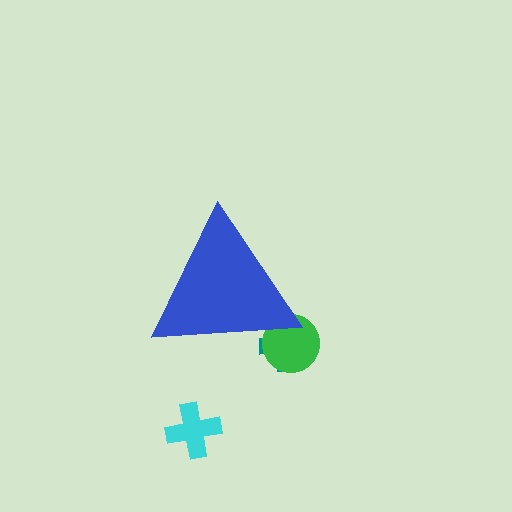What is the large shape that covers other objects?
A blue triangle.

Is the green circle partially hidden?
Yes, the green circle is partially hidden behind the blue triangle.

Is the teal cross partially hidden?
Yes, the teal cross is partially hidden behind the blue triangle.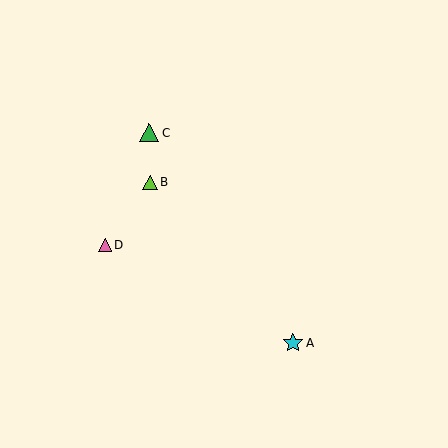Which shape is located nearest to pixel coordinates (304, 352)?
The cyan star (labeled A) at (293, 343) is nearest to that location.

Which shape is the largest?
The cyan star (labeled A) is the largest.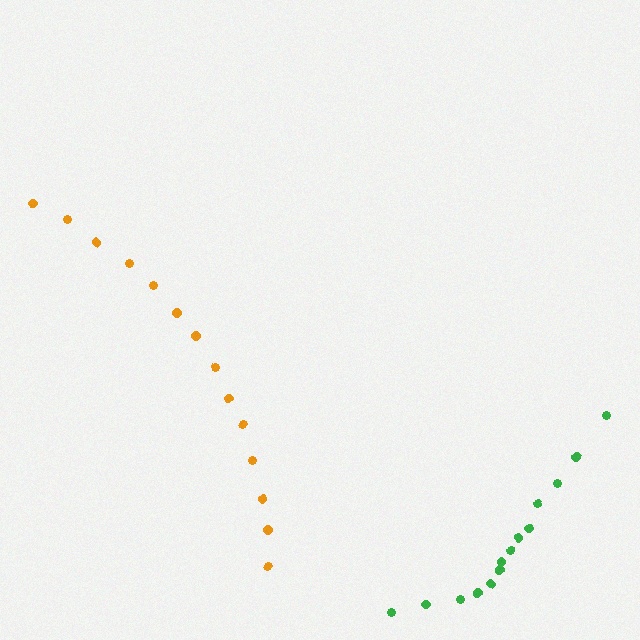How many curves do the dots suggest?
There are 2 distinct paths.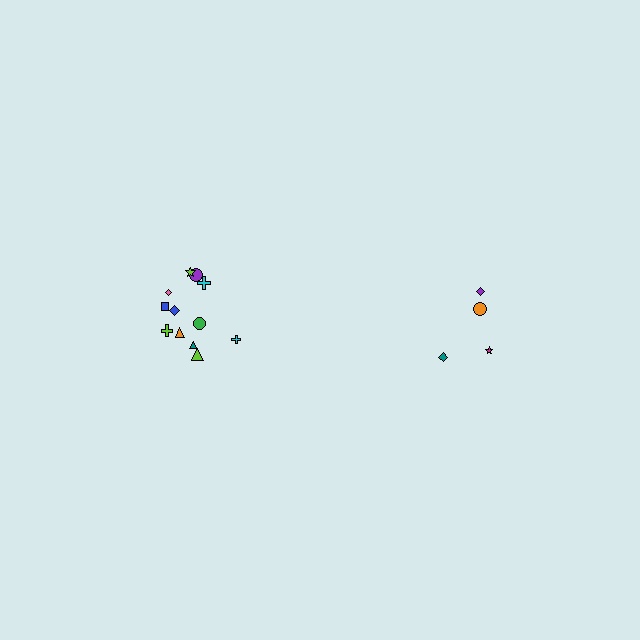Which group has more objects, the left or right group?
The left group.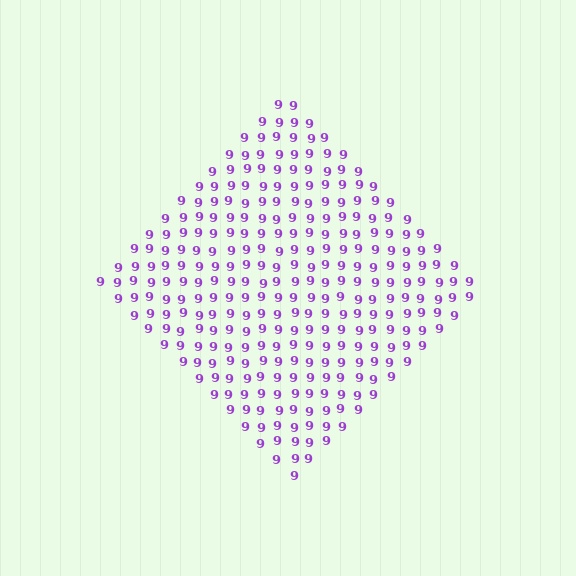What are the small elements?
The small elements are digit 9's.